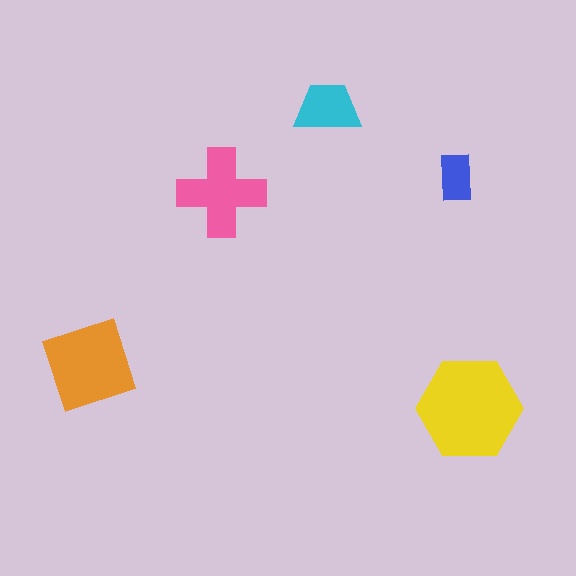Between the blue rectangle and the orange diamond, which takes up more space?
The orange diamond.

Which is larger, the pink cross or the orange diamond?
The orange diamond.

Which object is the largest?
The yellow hexagon.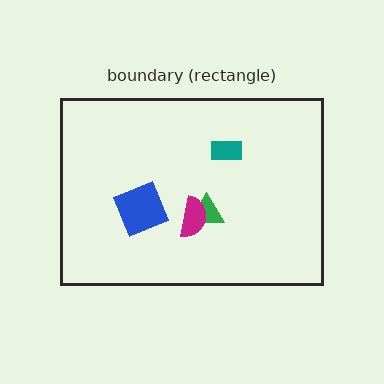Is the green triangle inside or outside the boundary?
Inside.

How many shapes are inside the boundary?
4 inside, 0 outside.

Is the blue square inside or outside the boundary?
Inside.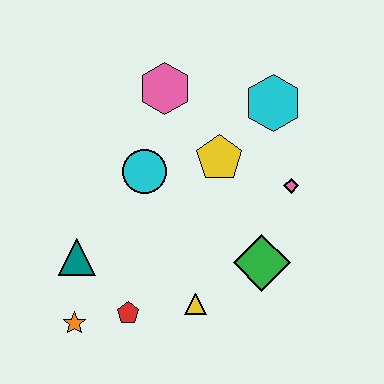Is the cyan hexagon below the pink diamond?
No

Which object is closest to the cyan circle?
The yellow pentagon is closest to the cyan circle.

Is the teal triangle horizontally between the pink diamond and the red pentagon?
No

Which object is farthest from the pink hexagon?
The orange star is farthest from the pink hexagon.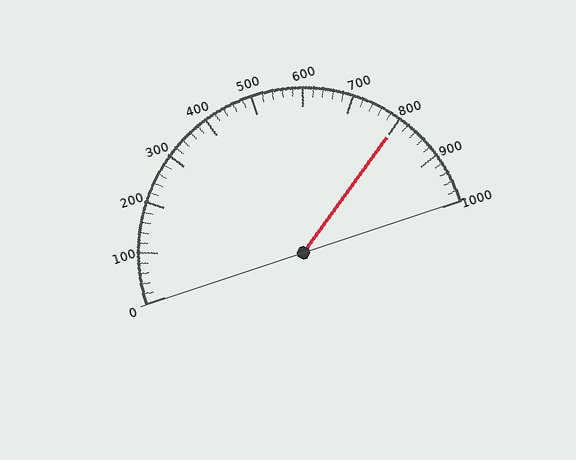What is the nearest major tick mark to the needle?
The nearest major tick mark is 800.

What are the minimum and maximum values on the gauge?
The gauge ranges from 0 to 1000.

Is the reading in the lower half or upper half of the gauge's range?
The reading is in the upper half of the range (0 to 1000).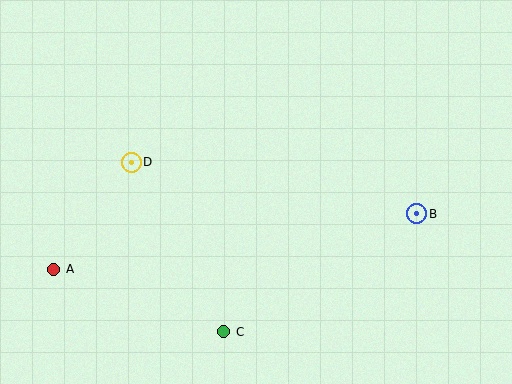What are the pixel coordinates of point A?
Point A is at (54, 270).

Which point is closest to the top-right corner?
Point B is closest to the top-right corner.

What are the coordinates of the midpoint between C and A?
The midpoint between C and A is at (139, 301).